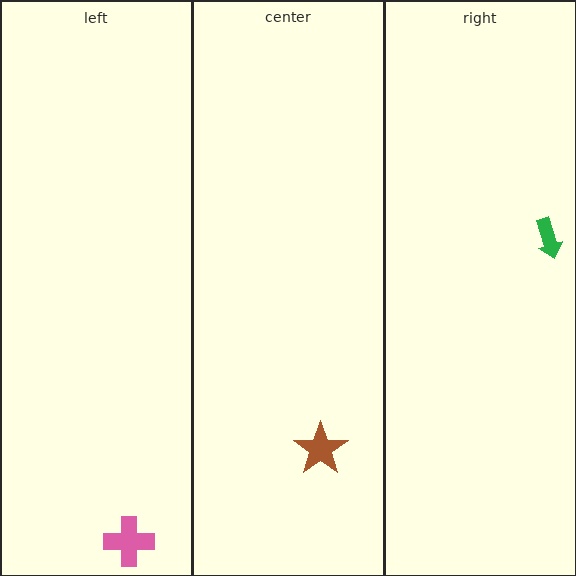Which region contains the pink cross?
The left region.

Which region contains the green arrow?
The right region.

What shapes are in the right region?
The green arrow.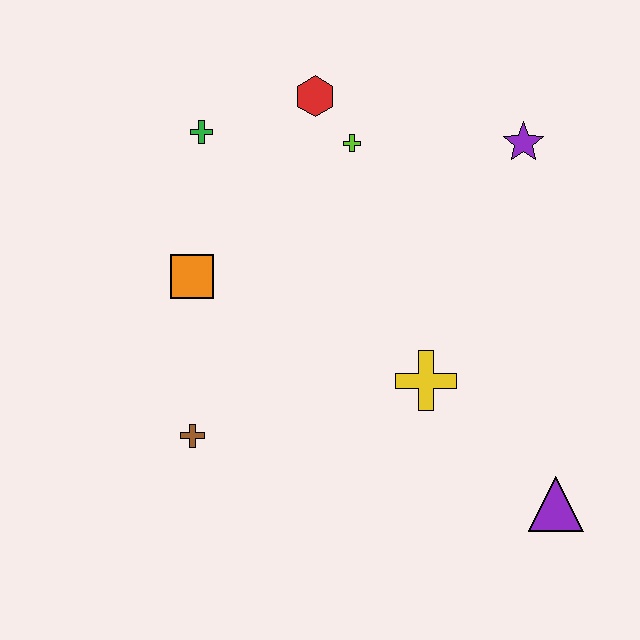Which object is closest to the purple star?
The lime cross is closest to the purple star.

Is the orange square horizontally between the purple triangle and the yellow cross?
No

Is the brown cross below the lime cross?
Yes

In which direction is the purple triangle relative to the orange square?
The purple triangle is to the right of the orange square.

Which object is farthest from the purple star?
The brown cross is farthest from the purple star.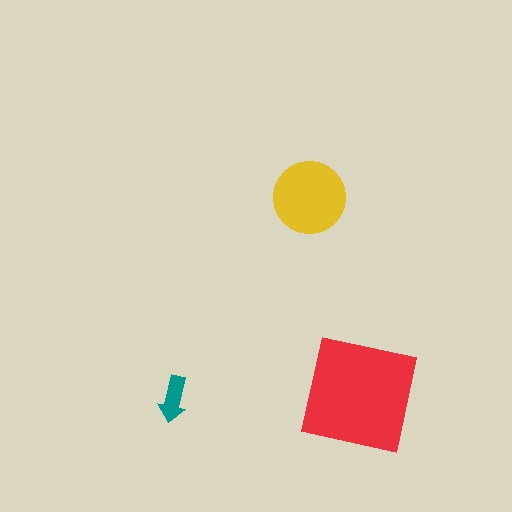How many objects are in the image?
There are 3 objects in the image.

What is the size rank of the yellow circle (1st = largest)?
2nd.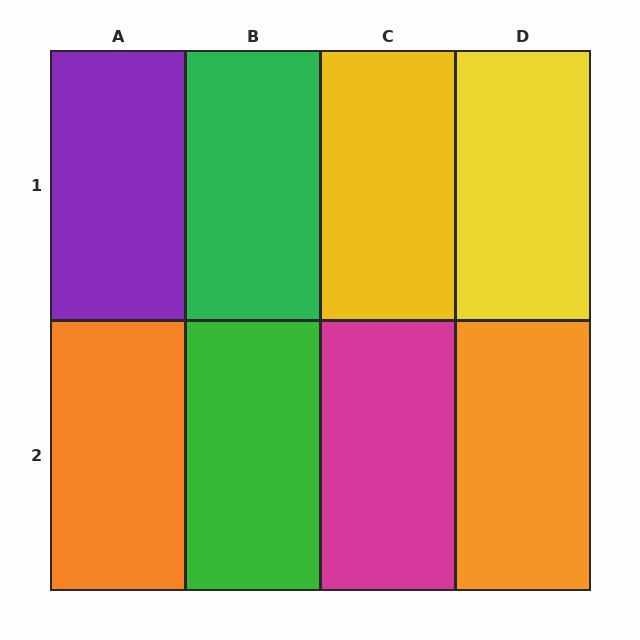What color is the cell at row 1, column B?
Green.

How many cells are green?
2 cells are green.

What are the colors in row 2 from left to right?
Orange, green, magenta, orange.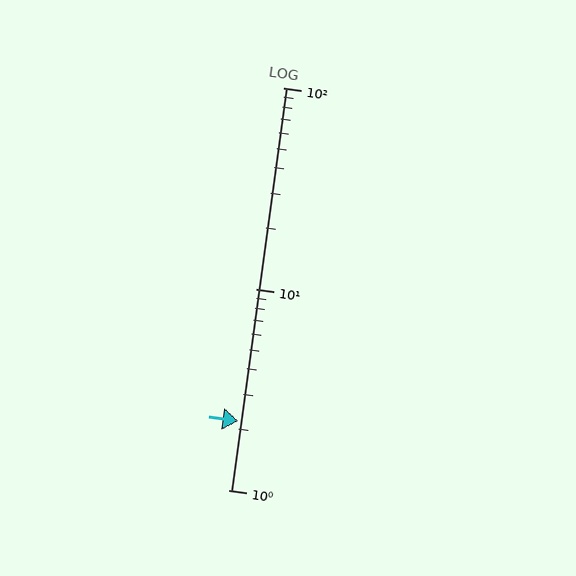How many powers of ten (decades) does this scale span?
The scale spans 2 decades, from 1 to 100.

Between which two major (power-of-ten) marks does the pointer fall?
The pointer is between 1 and 10.